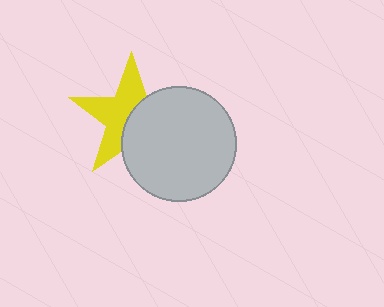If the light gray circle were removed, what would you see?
You would see the complete yellow star.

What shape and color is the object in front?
The object in front is a light gray circle.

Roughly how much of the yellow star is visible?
About half of it is visible (roughly 53%).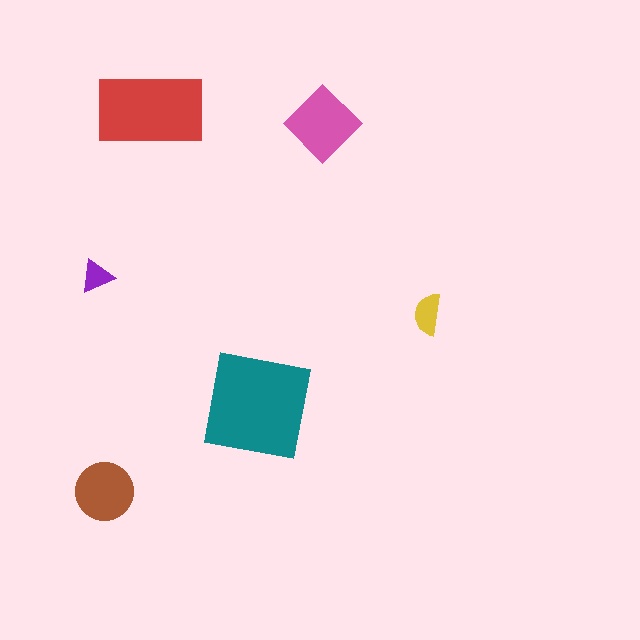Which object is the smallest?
The purple triangle.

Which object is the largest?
The teal square.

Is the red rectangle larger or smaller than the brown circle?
Larger.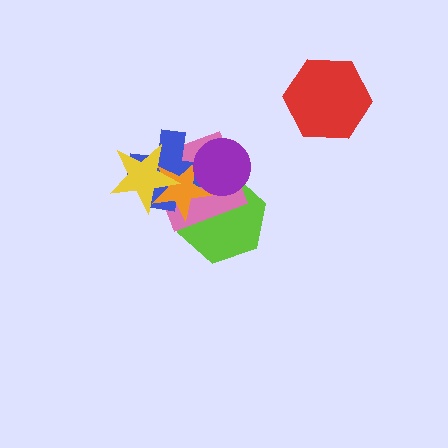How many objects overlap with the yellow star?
3 objects overlap with the yellow star.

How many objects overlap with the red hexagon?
0 objects overlap with the red hexagon.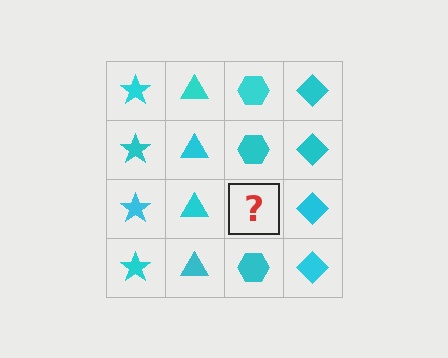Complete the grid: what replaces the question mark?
The question mark should be replaced with a cyan hexagon.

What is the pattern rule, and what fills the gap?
The rule is that each column has a consistent shape. The gap should be filled with a cyan hexagon.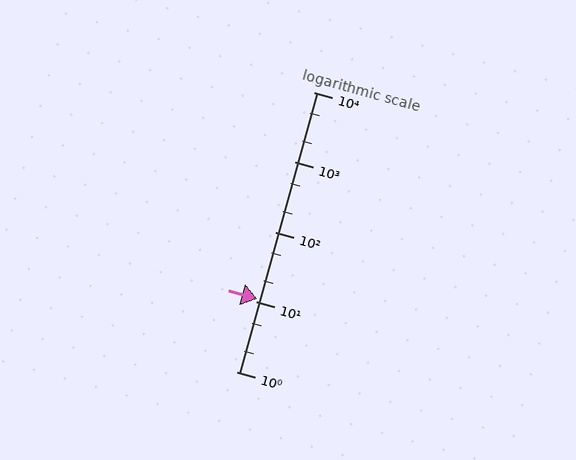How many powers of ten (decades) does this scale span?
The scale spans 4 decades, from 1 to 10000.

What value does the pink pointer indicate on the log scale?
The pointer indicates approximately 11.